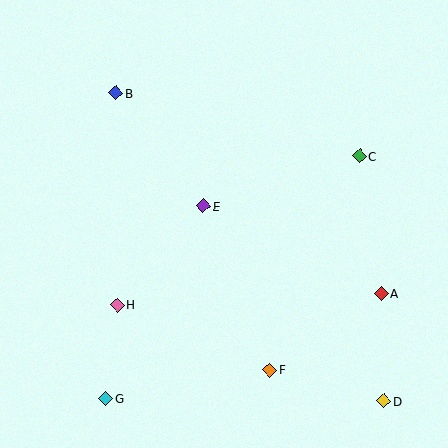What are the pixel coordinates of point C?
Point C is at (360, 156).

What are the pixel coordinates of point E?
Point E is at (203, 206).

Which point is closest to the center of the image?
Point E at (203, 206) is closest to the center.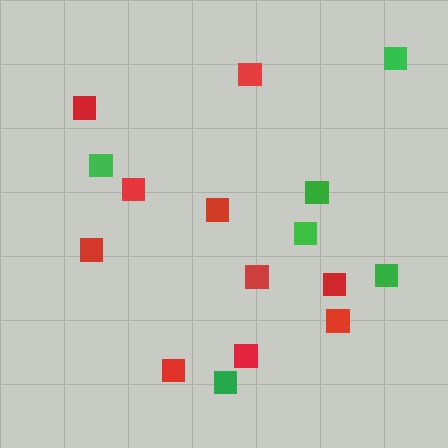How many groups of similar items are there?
There are 2 groups: one group of red squares (10) and one group of green squares (6).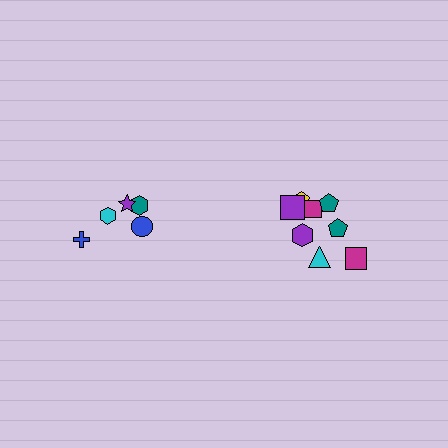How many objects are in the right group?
There are 8 objects.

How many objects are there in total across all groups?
There are 13 objects.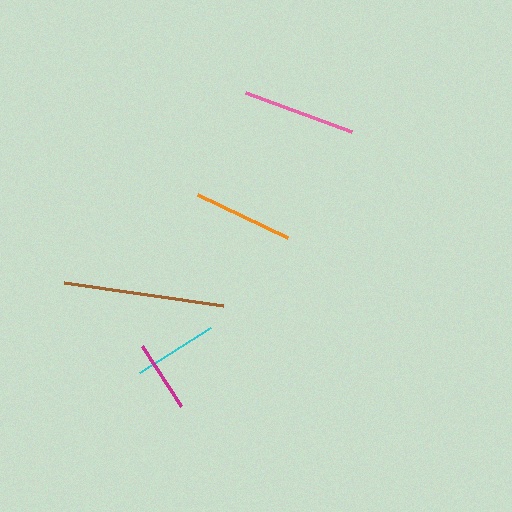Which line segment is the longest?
The brown line is the longest at approximately 160 pixels.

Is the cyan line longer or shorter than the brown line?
The brown line is longer than the cyan line.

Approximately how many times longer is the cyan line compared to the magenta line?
The cyan line is approximately 1.2 times the length of the magenta line.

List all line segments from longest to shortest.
From longest to shortest: brown, pink, orange, cyan, magenta.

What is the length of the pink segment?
The pink segment is approximately 114 pixels long.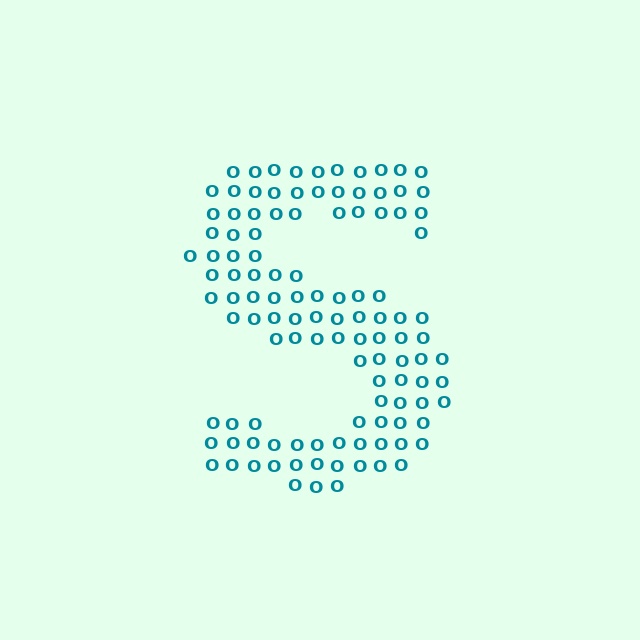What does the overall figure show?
The overall figure shows the letter S.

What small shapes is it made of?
It is made of small letter O's.